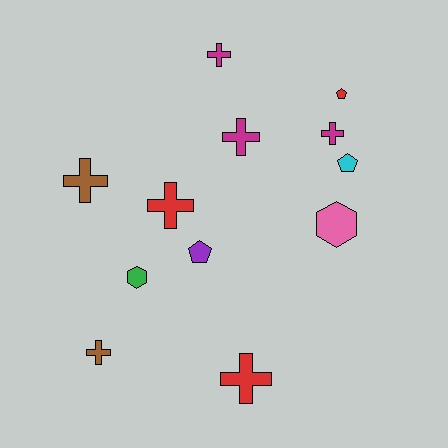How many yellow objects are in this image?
There are no yellow objects.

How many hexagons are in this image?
There are 2 hexagons.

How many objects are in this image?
There are 12 objects.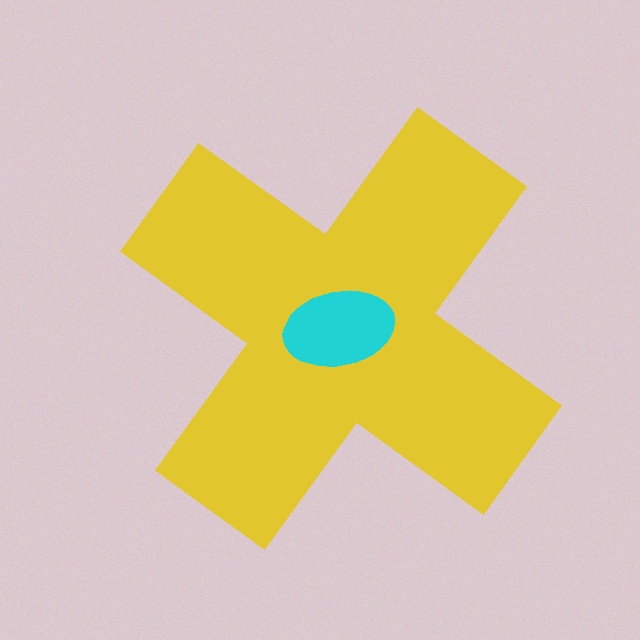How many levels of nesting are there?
2.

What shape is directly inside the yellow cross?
The cyan ellipse.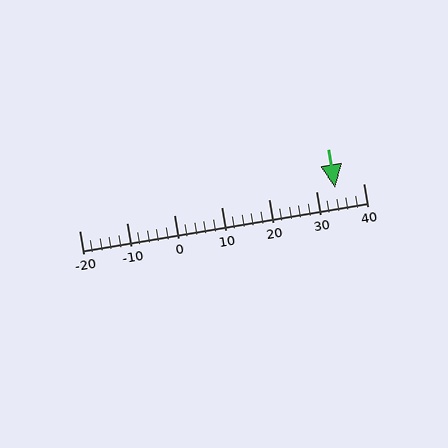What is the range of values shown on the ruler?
The ruler shows values from -20 to 40.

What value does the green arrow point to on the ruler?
The green arrow points to approximately 34.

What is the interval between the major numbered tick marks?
The major tick marks are spaced 10 units apart.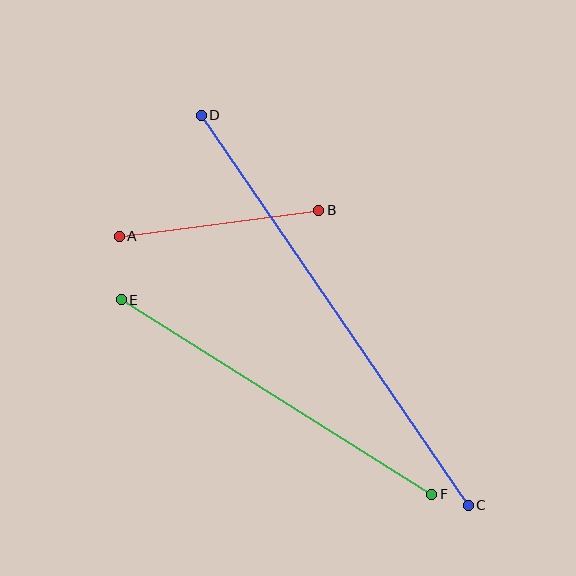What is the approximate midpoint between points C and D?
The midpoint is at approximately (335, 310) pixels.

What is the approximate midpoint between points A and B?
The midpoint is at approximately (219, 223) pixels.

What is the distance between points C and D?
The distance is approximately 473 pixels.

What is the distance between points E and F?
The distance is approximately 366 pixels.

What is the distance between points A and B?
The distance is approximately 201 pixels.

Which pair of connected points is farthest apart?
Points C and D are farthest apart.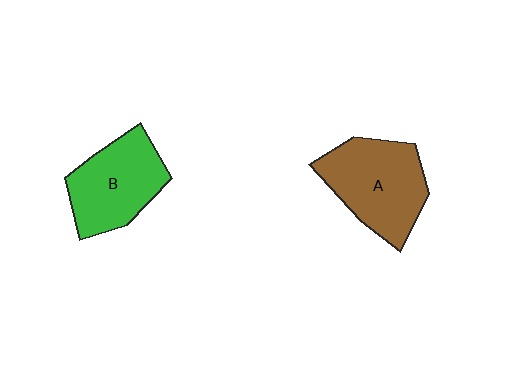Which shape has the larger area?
Shape A (brown).